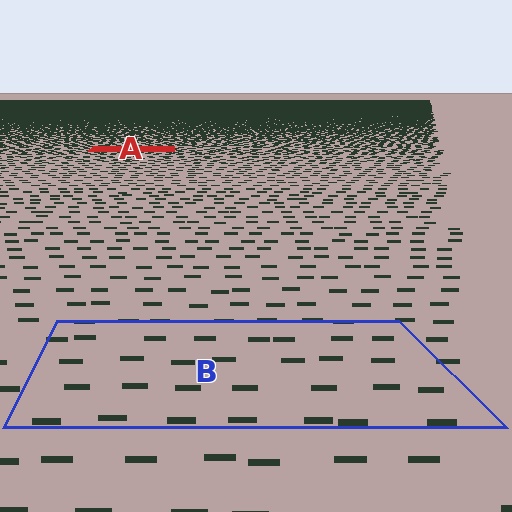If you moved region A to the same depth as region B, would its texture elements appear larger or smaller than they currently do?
They would appear larger. At a closer depth, the same texture elements are projected at a bigger on-screen size.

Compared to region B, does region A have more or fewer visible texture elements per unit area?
Region A has more texture elements per unit area — they are packed more densely because it is farther away.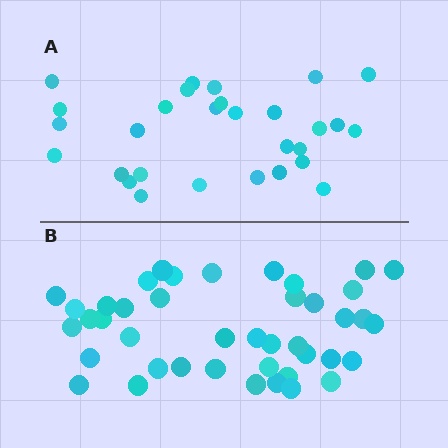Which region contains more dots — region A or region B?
Region B (the bottom region) has more dots.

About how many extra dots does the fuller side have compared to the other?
Region B has approximately 15 more dots than region A.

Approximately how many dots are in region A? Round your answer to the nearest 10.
About 30 dots. (The exact count is 29, which rounds to 30.)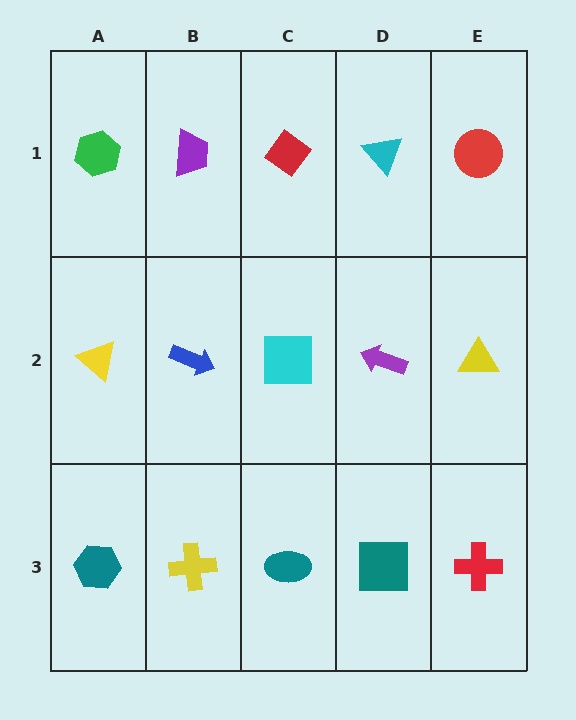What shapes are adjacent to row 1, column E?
A yellow triangle (row 2, column E), a cyan triangle (row 1, column D).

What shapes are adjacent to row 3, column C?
A cyan square (row 2, column C), a yellow cross (row 3, column B), a teal square (row 3, column D).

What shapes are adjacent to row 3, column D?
A purple arrow (row 2, column D), a teal ellipse (row 3, column C), a red cross (row 3, column E).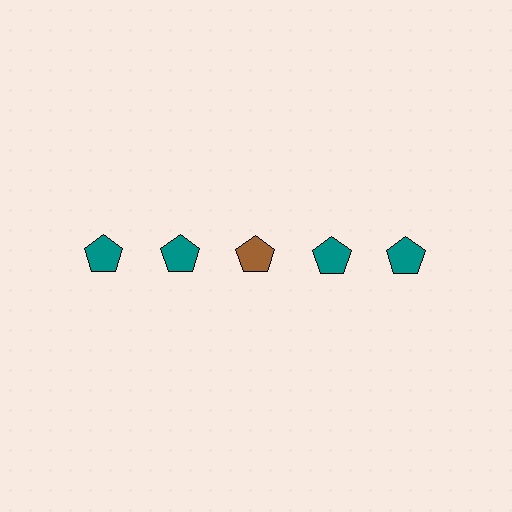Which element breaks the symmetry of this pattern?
The brown pentagon in the top row, center column breaks the symmetry. All other shapes are teal pentagons.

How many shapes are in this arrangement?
There are 5 shapes arranged in a grid pattern.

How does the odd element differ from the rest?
It has a different color: brown instead of teal.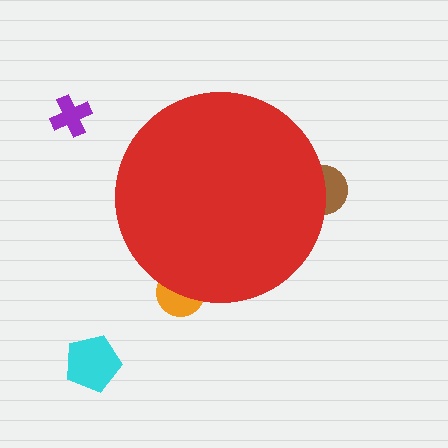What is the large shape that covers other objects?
A red circle.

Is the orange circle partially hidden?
Yes, the orange circle is partially hidden behind the red circle.